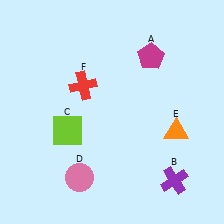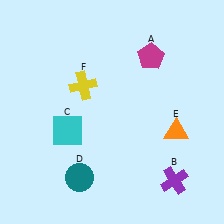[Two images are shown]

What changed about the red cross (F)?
In Image 1, F is red. In Image 2, it changed to yellow.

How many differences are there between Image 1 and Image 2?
There are 3 differences between the two images.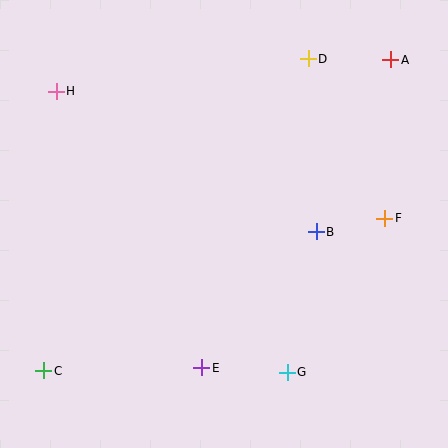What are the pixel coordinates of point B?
Point B is at (316, 232).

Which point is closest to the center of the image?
Point B at (316, 232) is closest to the center.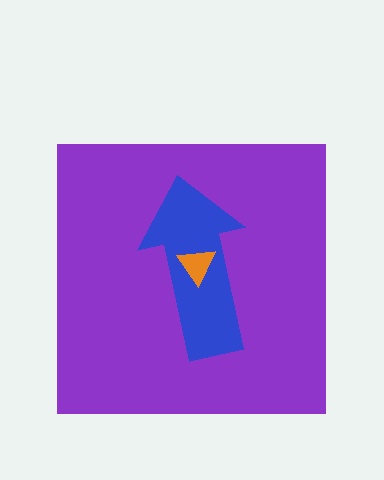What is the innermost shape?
The orange triangle.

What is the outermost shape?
The purple square.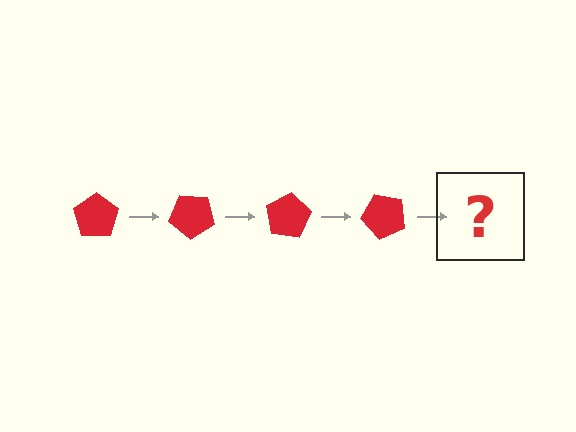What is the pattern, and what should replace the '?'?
The pattern is that the pentagon rotates 40 degrees each step. The '?' should be a red pentagon rotated 160 degrees.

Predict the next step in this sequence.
The next step is a red pentagon rotated 160 degrees.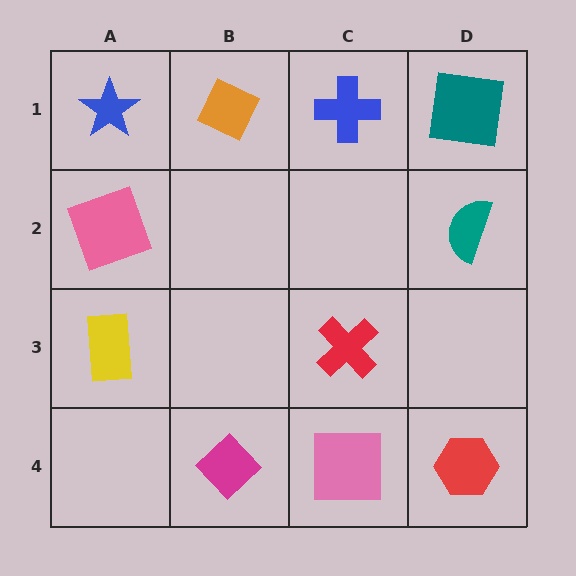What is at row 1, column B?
An orange diamond.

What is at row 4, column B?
A magenta diamond.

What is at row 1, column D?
A teal square.